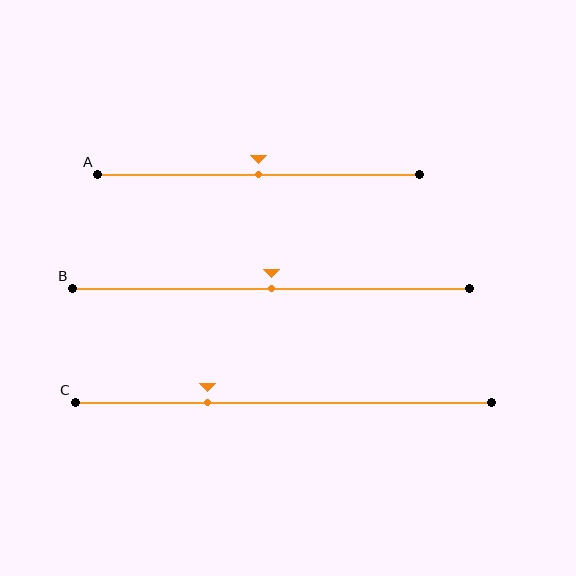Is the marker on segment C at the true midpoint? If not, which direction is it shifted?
No, the marker on segment C is shifted to the left by about 18% of the segment length.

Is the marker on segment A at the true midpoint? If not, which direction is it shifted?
Yes, the marker on segment A is at the true midpoint.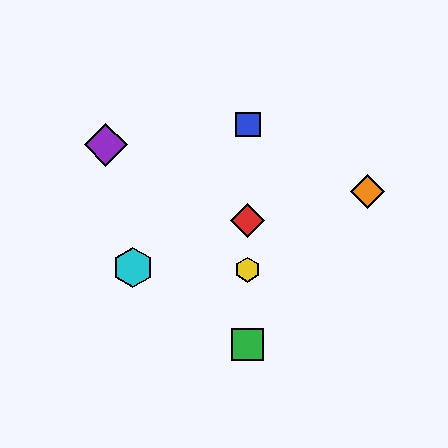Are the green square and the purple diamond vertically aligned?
No, the green square is at x≈248 and the purple diamond is at x≈106.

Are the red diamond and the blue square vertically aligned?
Yes, both are at x≈248.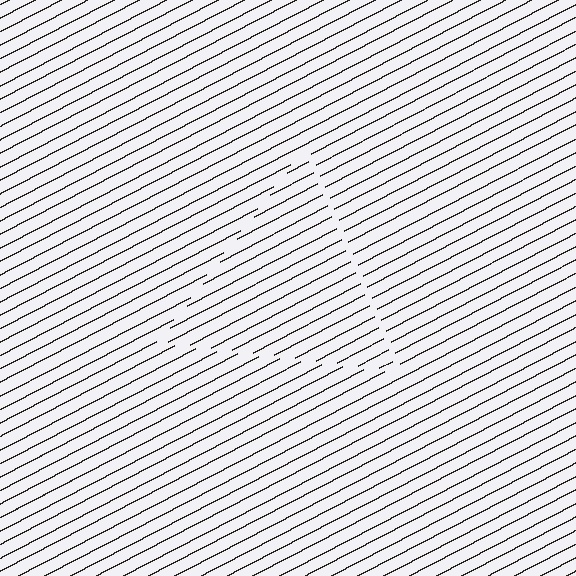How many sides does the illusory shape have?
3 sides — the line-ends trace a triangle.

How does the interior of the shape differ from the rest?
The interior of the shape contains the same grating, shifted by half a period — the contour is defined by the phase discontinuity where line-ends from the inner and outer gratings abut.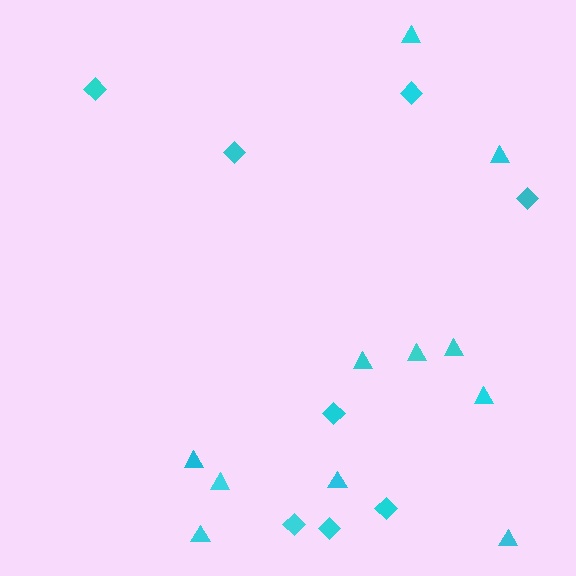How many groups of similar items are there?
There are 2 groups: one group of diamonds (8) and one group of triangles (11).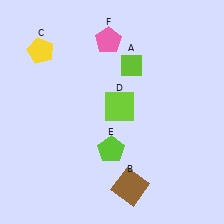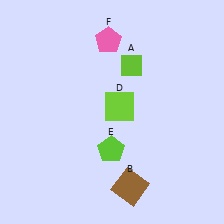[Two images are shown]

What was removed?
The yellow pentagon (C) was removed in Image 2.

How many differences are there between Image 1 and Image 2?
There is 1 difference between the two images.